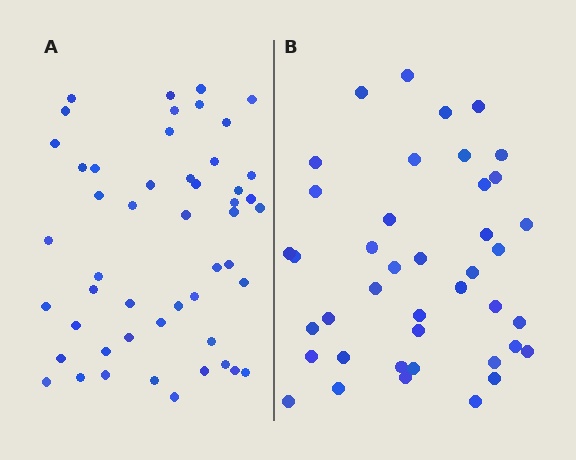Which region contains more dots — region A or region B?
Region A (the left region) has more dots.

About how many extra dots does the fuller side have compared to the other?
Region A has roughly 8 or so more dots than region B.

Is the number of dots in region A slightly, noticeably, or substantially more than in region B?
Region A has only slightly more — the two regions are fairly close. The ratio is roughly 1.2 to 1.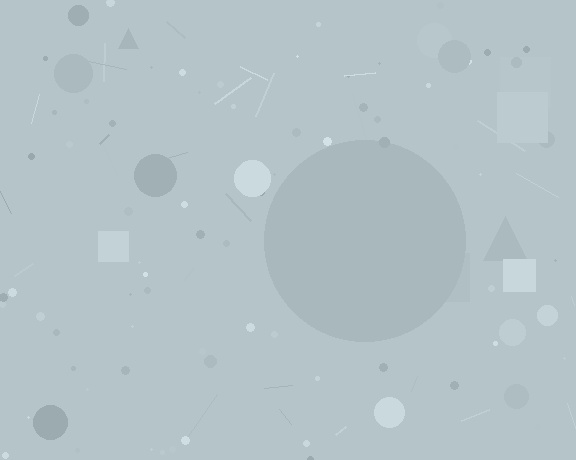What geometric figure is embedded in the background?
A circle is embedded in the background.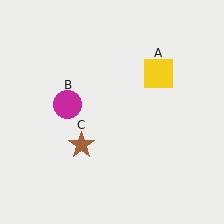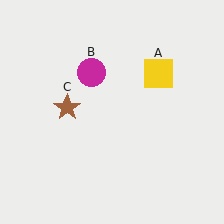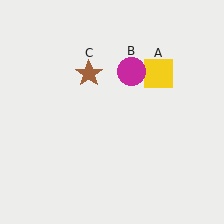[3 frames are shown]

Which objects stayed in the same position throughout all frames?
Yellow square (object A) remained stationary.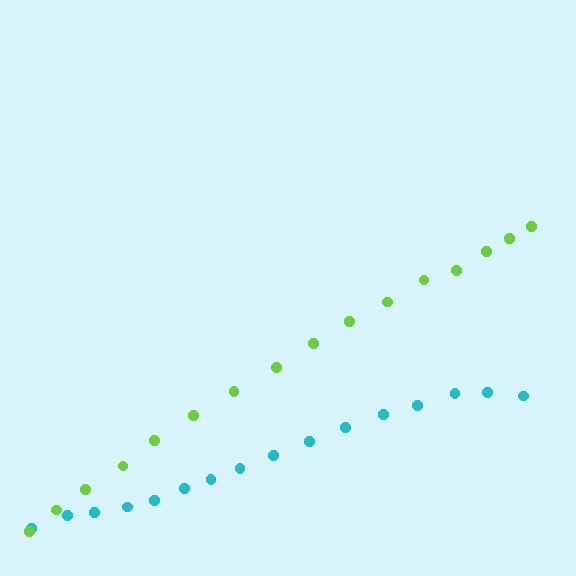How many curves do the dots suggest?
There are 2 distinct paths.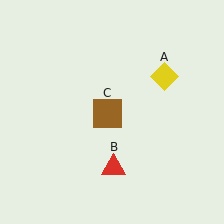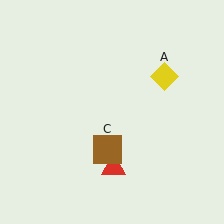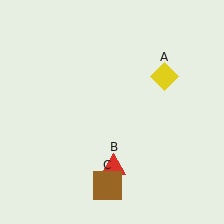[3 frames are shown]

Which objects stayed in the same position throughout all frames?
Yellow diamond (object A) and red triangle (object B) remained stationary.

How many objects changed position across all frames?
1 object changed position: brown square (object C).